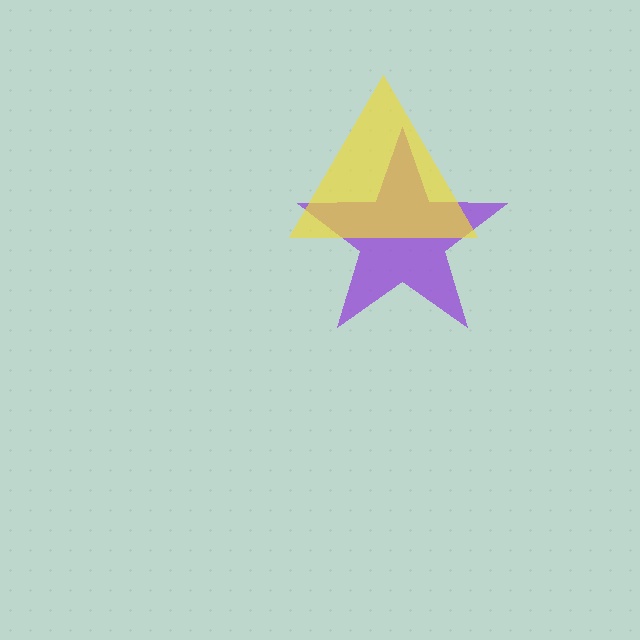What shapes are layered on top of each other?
The layered shapes are: a purple star, a yellow triangle.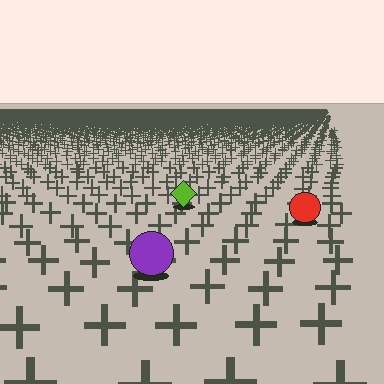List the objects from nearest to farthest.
From nearest to farthest: the purple circle, the red circle, the lime diamond.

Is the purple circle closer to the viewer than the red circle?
Yes. The purple circle is closer — you can tell from the texture gradient: the ground texture is coarser near it.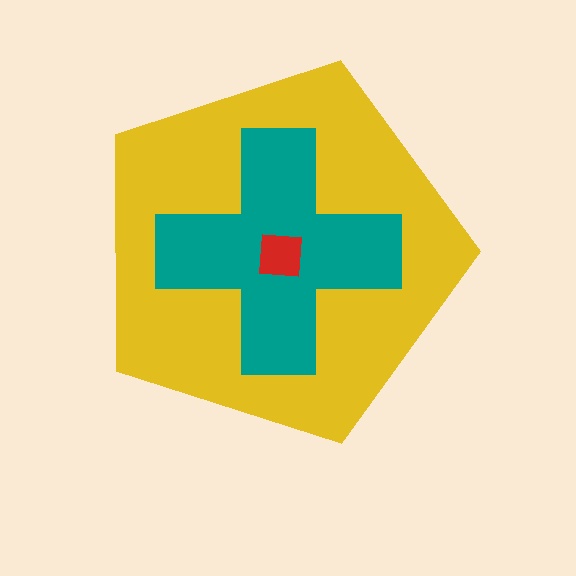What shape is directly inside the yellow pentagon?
The teal cross.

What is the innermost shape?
The red square.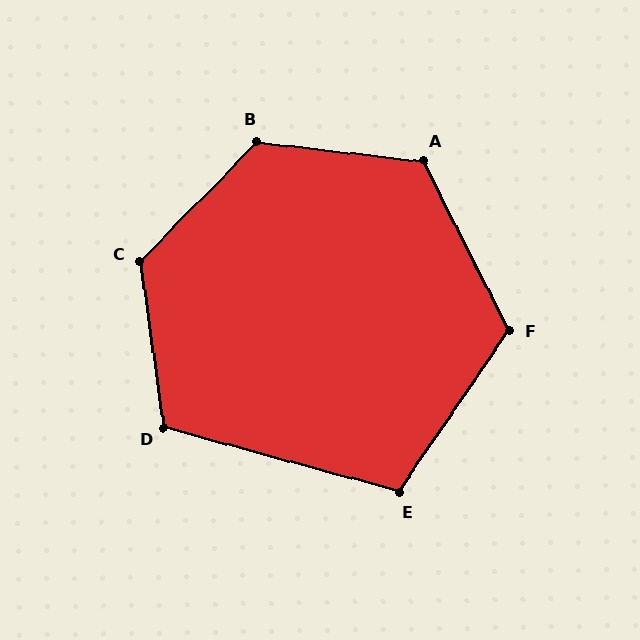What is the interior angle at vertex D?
Approximately 114 degrees (obtuse).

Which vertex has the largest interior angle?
C, at approximately 127 degrees.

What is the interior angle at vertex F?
Approximately 119 degrees (obtuse).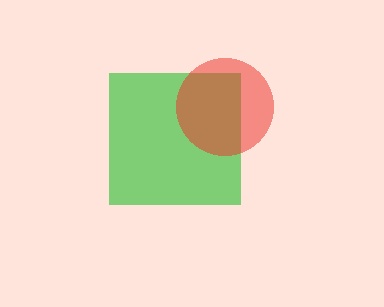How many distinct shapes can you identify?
There are 2 distinct shapes: a green square, a red circle.